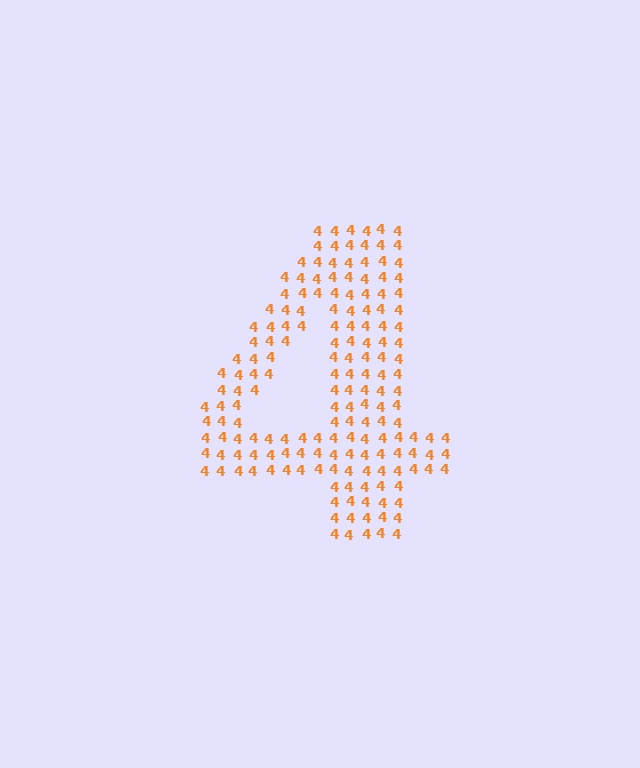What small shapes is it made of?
It is made of small digit 4's.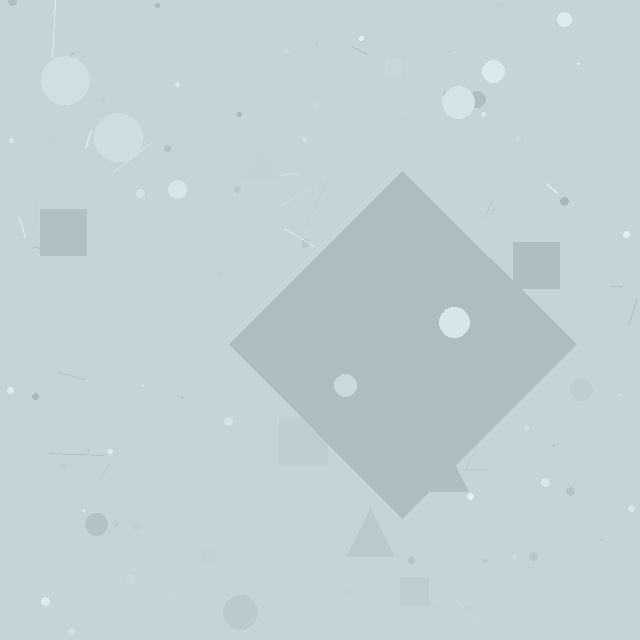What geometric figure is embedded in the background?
A diamond is embedded in the background.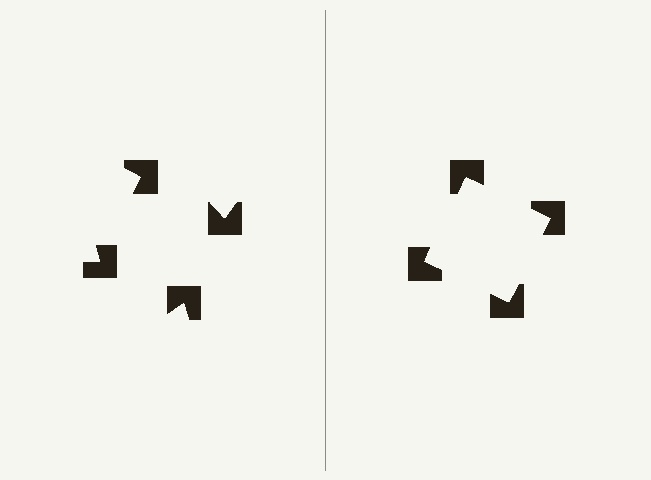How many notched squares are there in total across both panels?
8 — 4 on each side.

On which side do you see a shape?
An illusory square appears on the right side. On the left side the wedge cuts are rotated, so no coherent shape forms.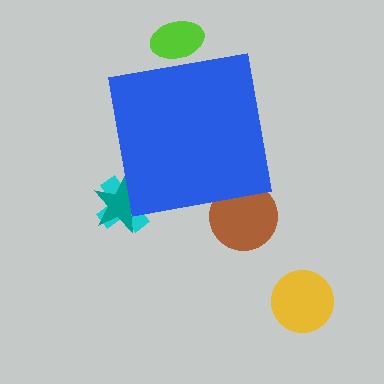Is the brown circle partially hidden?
Yes, the brown circle is partially hidden behind the blue square.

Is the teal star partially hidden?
Yes, the teal star is partially hidden behind the blue square.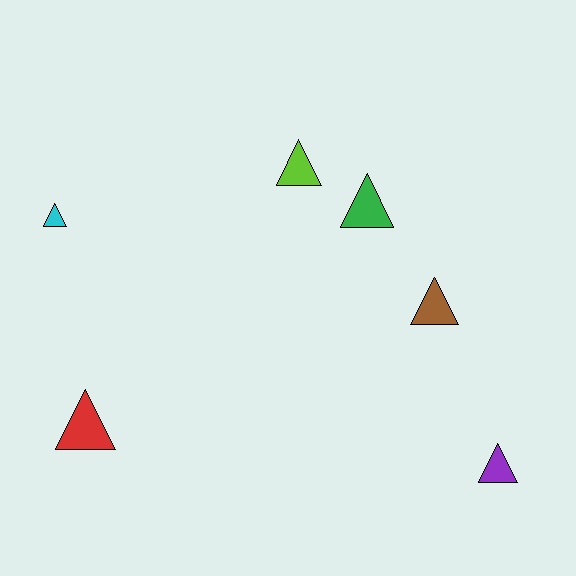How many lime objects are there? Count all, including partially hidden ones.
There is 1 lime object.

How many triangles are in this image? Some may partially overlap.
There are 6 triangles.